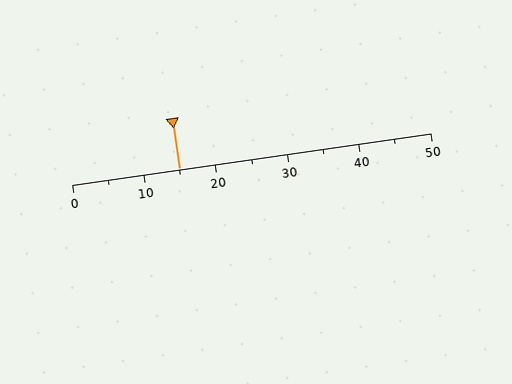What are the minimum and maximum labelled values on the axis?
The axis runs from 0 to 50.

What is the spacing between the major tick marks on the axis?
The major ticks are spaced 10 apart.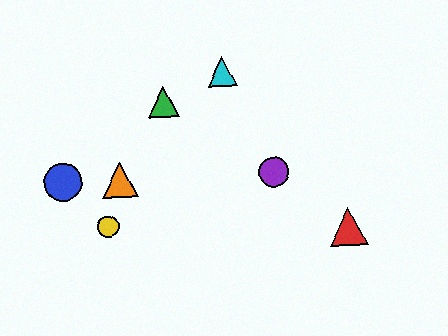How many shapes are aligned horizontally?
3 shapes (the blue circle, the purple circle, the orange triangle) are aligned horizontally.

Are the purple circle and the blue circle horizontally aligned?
Yes, both are at y≈172.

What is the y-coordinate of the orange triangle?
The orange triangle is at y≈180.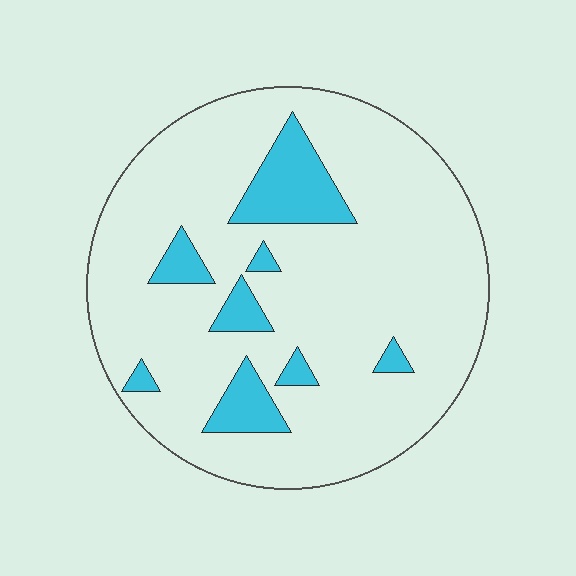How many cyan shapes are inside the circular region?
8.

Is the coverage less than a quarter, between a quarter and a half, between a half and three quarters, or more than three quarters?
Less than a quarter.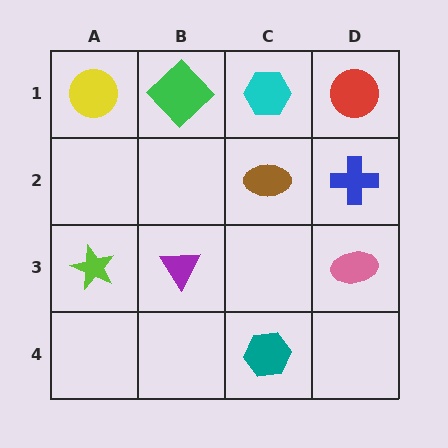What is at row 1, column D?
A red circle.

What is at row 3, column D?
A pink ellipse.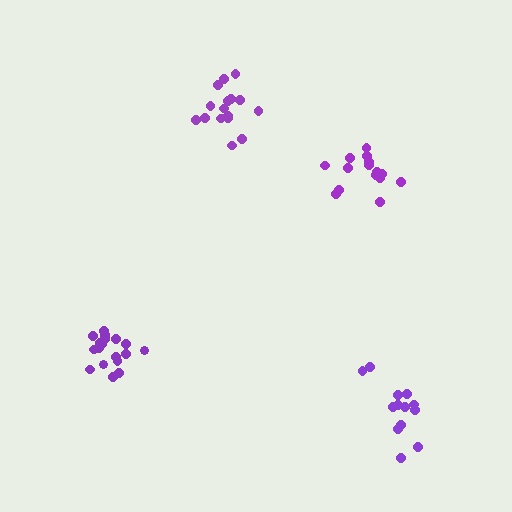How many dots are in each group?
Group 1: 19 dots, Group 2: 16 dots, Group 3: 15 dots, Group 4: 13 dots (63 total).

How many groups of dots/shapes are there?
There are 4 groups.